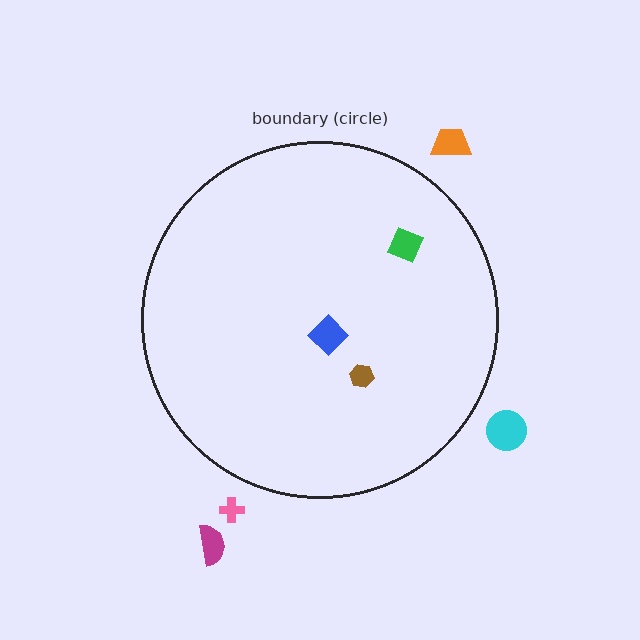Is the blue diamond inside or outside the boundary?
Inside.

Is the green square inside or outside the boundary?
Inside.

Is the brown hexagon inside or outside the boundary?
Inside.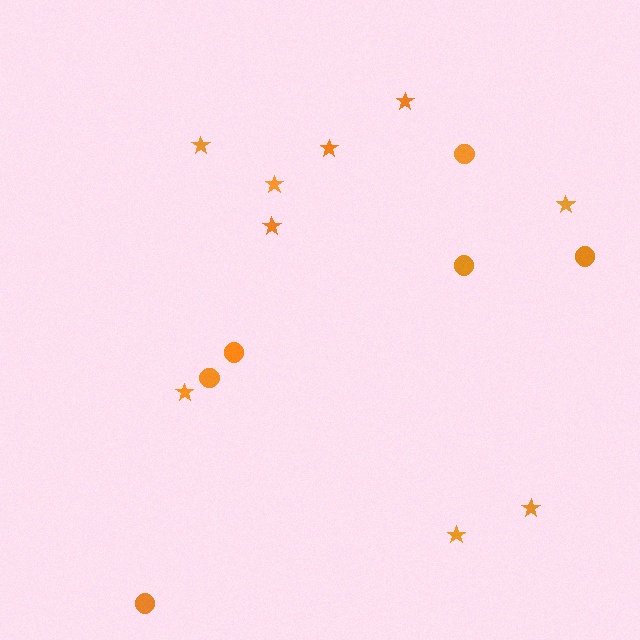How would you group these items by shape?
There are 2 groups: one group of circles (6) and one group of stars (9).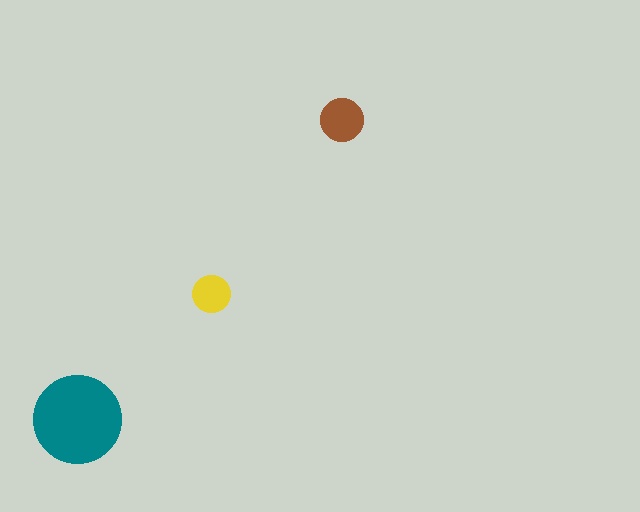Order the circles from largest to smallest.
the teal one, the brown one, the yellow one.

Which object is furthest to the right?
The brown circle is rightmost.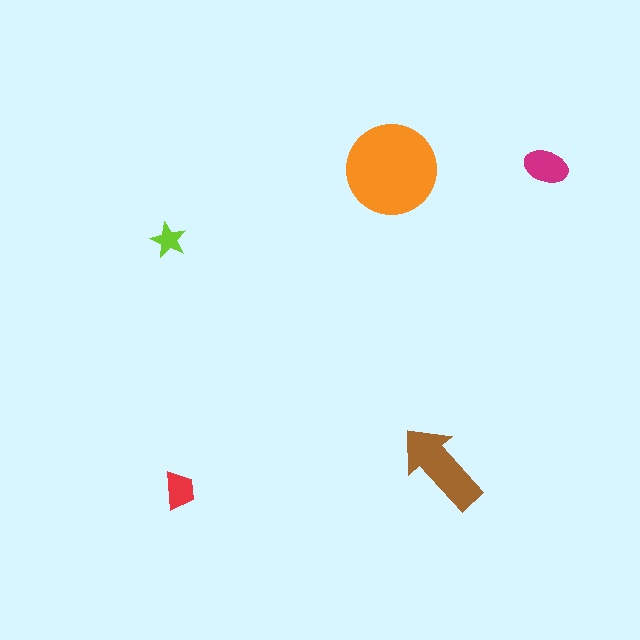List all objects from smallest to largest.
The lime star, the red trapezoid, the magenta ellipse, the brown arrow, the orange circle.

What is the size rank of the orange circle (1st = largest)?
1st.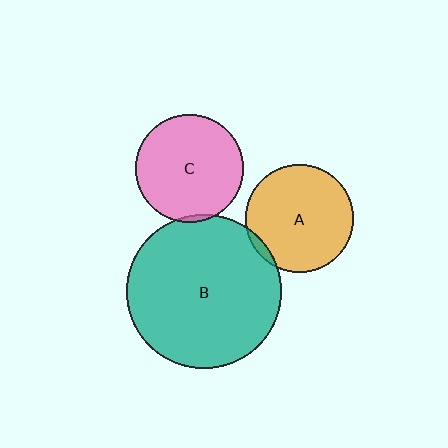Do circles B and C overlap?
Yes.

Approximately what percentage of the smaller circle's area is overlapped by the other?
Approximately 5%.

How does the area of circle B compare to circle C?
Approximately 2.1 times.